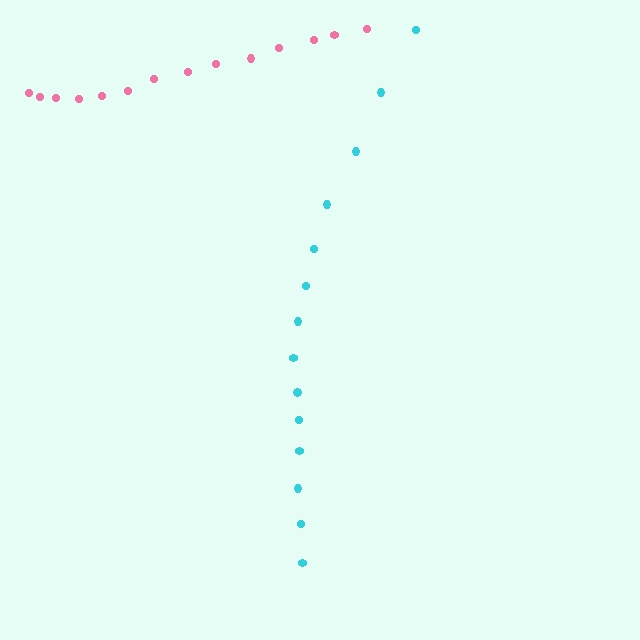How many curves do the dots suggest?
There are 2 distinct paths.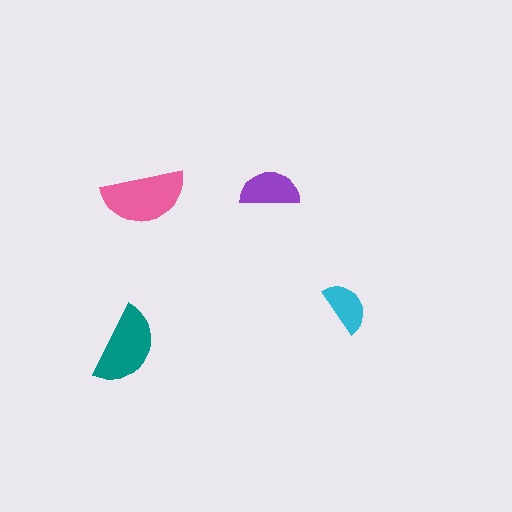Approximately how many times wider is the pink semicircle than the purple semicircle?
About 1.5 times wider.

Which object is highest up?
The purple semicircle is topmost.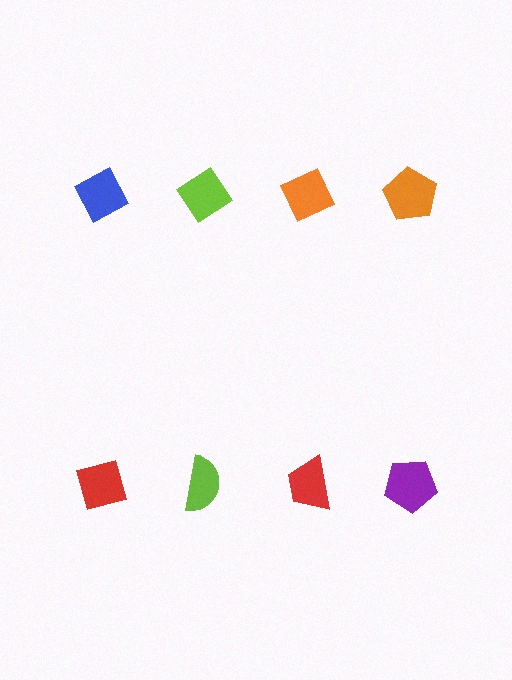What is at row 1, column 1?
A blue diamond.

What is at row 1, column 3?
An orange diamond.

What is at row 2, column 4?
A purple pentagon.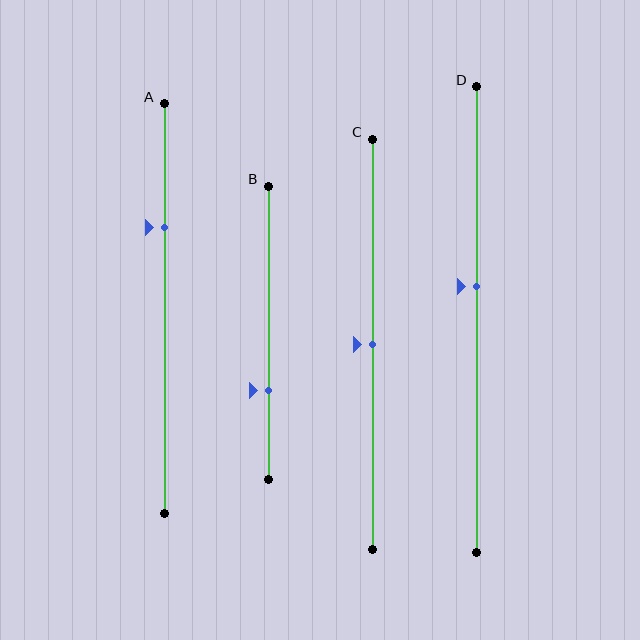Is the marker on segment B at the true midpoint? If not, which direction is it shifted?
No, the marker on segment B is shifted downward by about 20% of the segment length.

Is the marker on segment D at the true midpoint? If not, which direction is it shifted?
No, the marker on segment D is shifted upward by about 7% of the segment length.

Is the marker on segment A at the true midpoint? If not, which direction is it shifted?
No, the marker on segment A is shifted upward by about 20% of the segment length.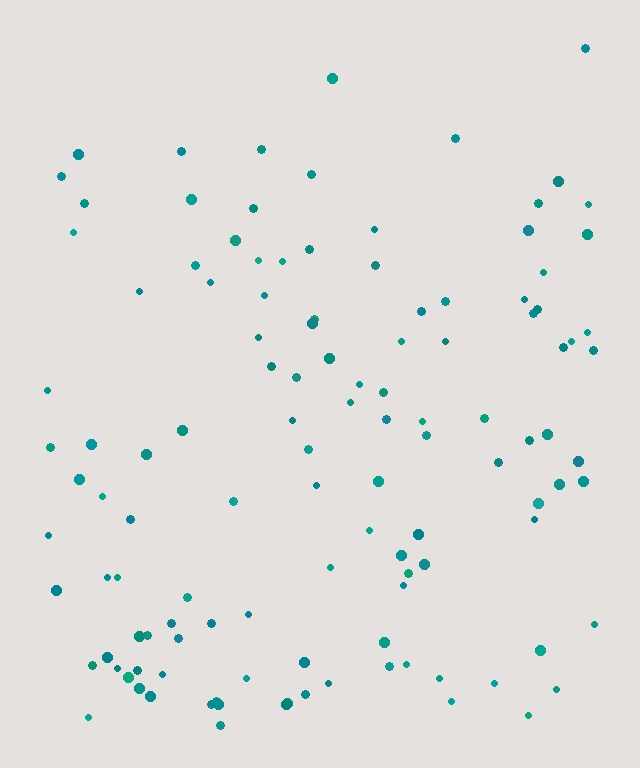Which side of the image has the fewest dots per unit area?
The top.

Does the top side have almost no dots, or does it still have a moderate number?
Still a moderate number, just noticeably fewer than the bottom.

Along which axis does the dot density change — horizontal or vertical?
Vertical.